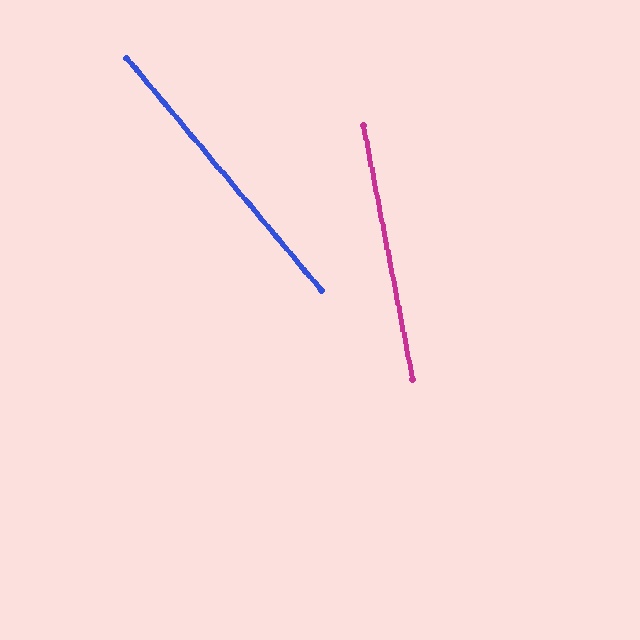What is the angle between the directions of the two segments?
Approximately 29 degrees.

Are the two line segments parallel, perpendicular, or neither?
Neither parallel nor perpendicular — they differ by about 29°.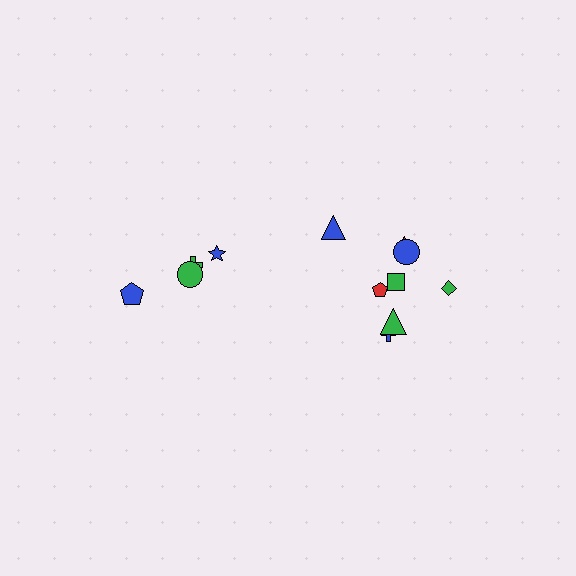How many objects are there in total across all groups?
There are 12 objects.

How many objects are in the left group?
There are 4 objects.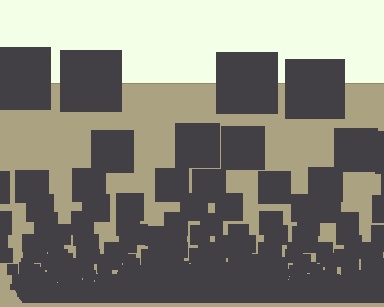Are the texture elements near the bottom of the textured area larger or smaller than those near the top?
Smaller. The gradient is inverted — elements near the bottom are smaller and denser.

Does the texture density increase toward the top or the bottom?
Density increases toward the bottom.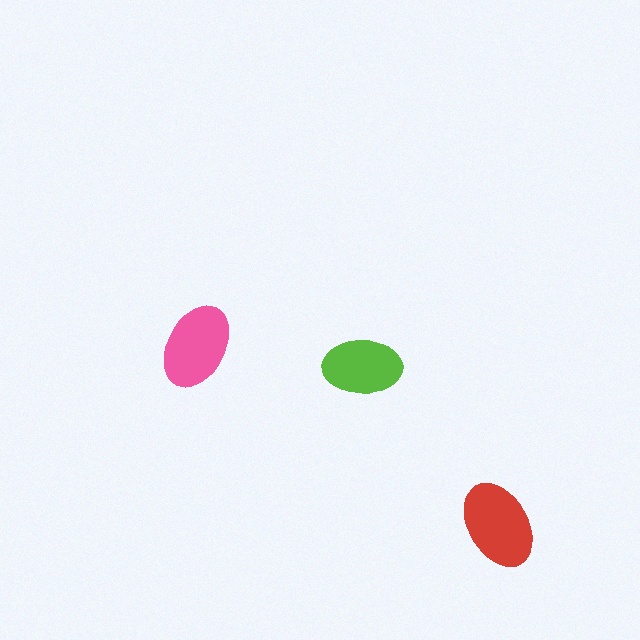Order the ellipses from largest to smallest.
the red one, the pink one, the lime one.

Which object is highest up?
The pink ellipse is topmost.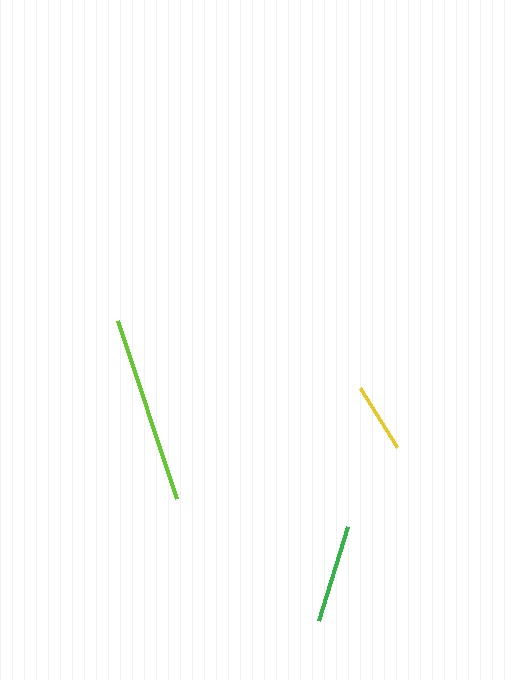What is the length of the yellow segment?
The yellow segment is approximately 69 pixels long.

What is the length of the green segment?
The green segment is approximately 99 pixels long.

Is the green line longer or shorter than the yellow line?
The green line is longer than the yellow line.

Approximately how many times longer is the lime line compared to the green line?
The lime line is approximately 1.9 times the length of the green line.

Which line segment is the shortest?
The yellow line is the shortest at approximately 69 pixels.